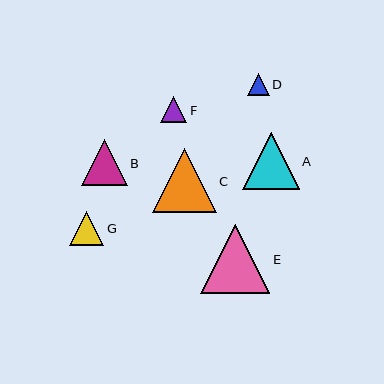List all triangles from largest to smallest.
From largest to smallest: E, C, A, B, G, F, D.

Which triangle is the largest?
Triangle E is the largest with a size of approximately 69 pixels.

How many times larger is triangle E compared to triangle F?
Triangle E is approximately 2.7 times the size of triangle F.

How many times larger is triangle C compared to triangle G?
Triangle C is approximately 1.9 times the size of triangle G.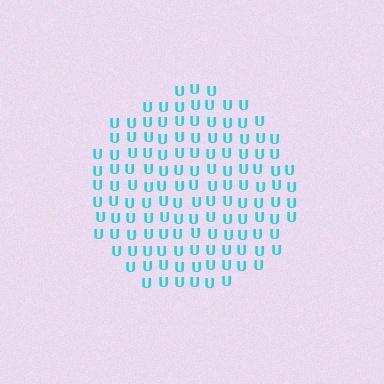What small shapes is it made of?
It is made of small letter U's.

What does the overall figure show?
The overall figure shows a circle.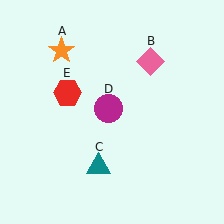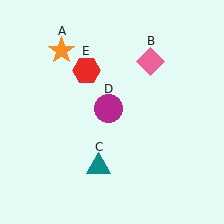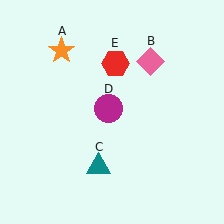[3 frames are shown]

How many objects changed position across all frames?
1 object changed position: red hexagon (object E).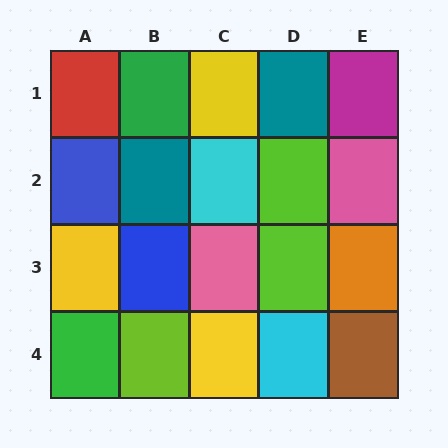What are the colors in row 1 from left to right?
Red, green, yellow, teal, magenta.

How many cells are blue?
2 cells are blue.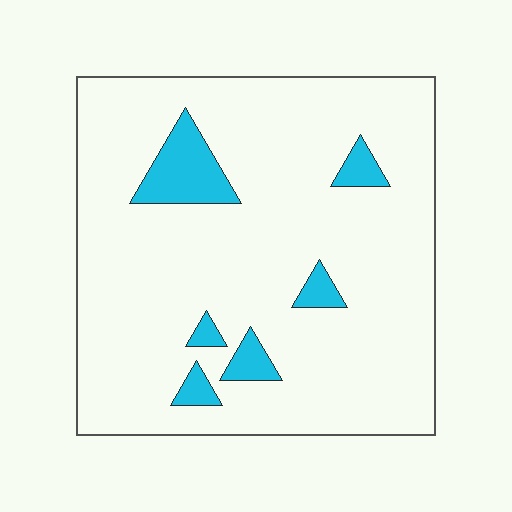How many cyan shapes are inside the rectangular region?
6.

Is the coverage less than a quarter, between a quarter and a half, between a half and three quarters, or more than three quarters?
Less than a quarter.